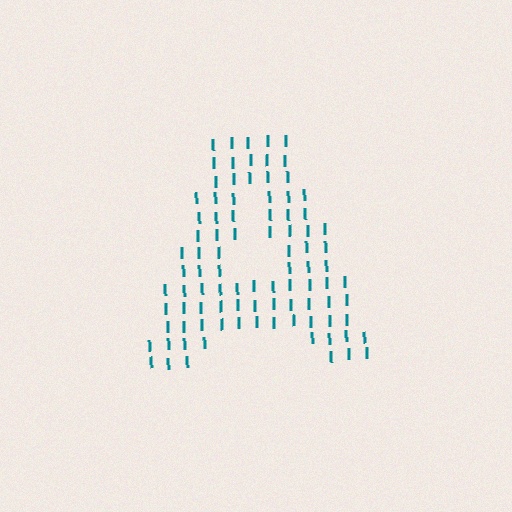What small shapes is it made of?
It is made of small letter I's.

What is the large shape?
The large shape is the letter A.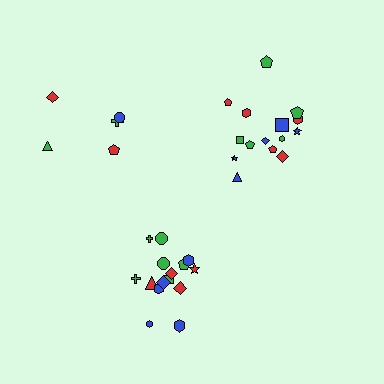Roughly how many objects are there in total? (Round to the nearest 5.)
Roughly 35 objects in total.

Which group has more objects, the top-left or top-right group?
The top-right group.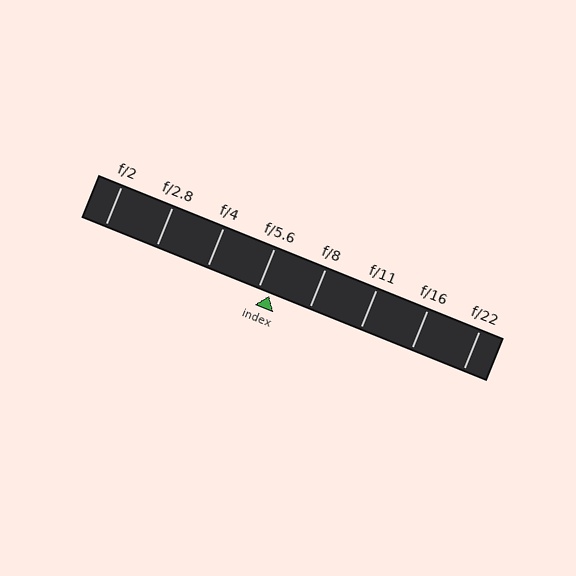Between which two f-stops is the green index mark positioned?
The index mark is between f/5.6 and f/8.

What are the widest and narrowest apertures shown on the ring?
The widest aperture shown is f/2 and the narrowest is f/22.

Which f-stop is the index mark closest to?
The index mark is closest to f/5.6.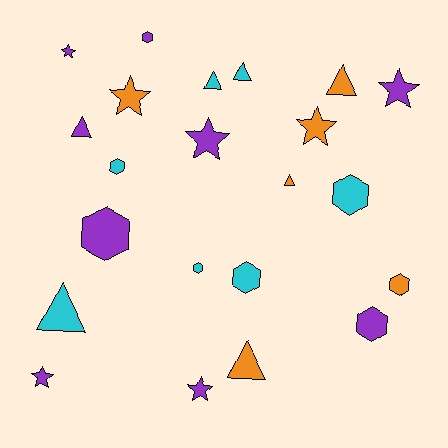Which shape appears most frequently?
Hexagon, with 8 objects.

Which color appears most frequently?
Purple, with 9 objects.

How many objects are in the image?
There are 22 objects.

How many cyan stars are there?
There are no cyan stars.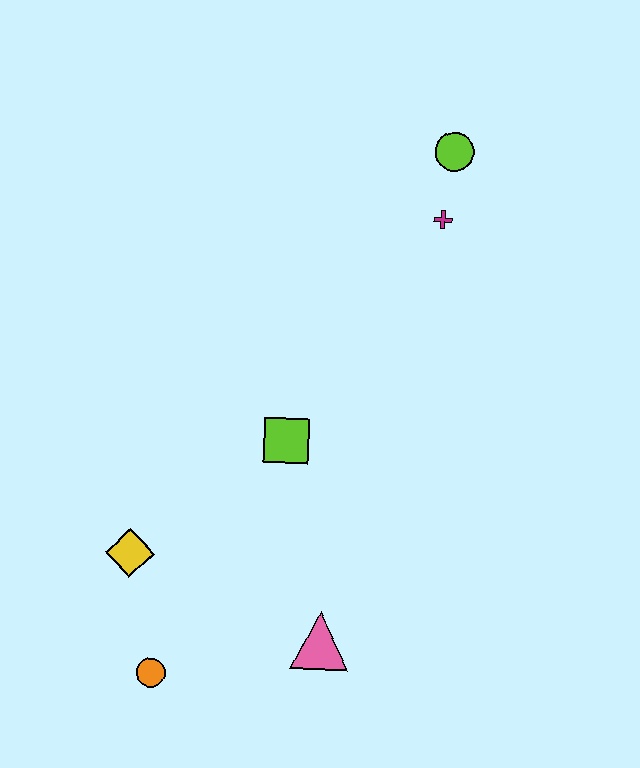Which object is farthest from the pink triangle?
The lime circle is farthest from the pink triangle.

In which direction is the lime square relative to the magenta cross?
The lime square is below the magenta cross.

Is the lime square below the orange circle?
No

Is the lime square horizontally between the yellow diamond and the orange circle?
No